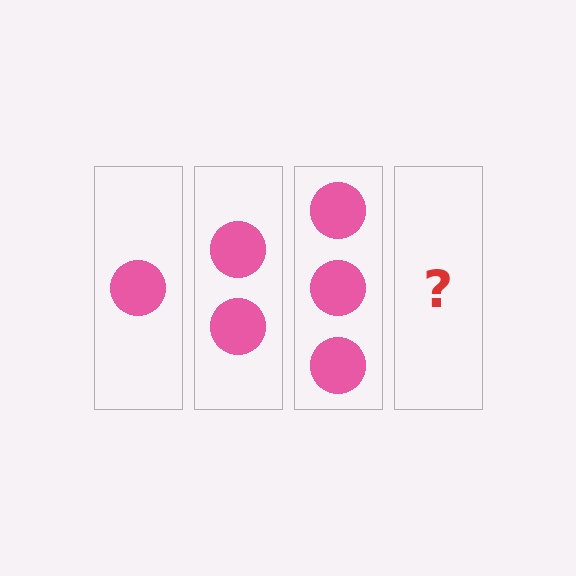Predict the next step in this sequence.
The next step is 4 circles.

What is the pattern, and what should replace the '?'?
The pattern is that each step adds one more circle. The '?' should be 4 circles.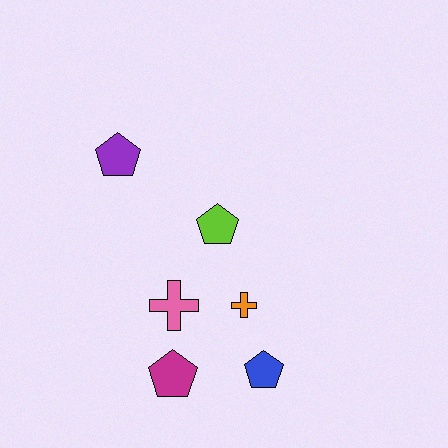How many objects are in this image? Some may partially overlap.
There are 6 objects.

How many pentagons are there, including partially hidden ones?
There are 4 pentagons.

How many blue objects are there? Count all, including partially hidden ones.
There is 1 blue object.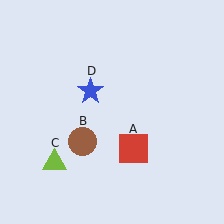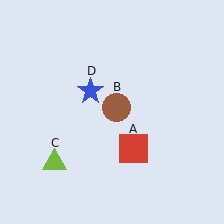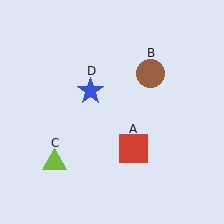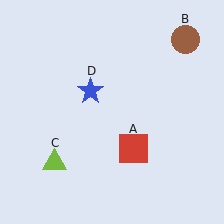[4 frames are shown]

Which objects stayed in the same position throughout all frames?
Red square (object A) and lime triangle (object C) and blue star (object D) remained stationary.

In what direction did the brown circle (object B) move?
The brown circle (object B) moved up and to the right.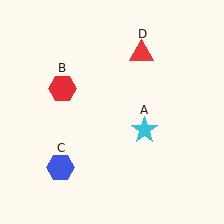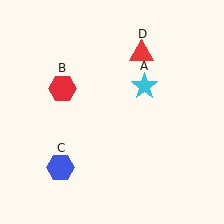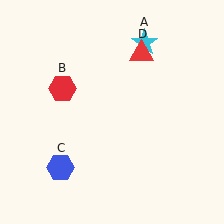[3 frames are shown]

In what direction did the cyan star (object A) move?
The cyan star (object A) moved up.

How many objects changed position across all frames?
1 object changed position: cyan star (object A).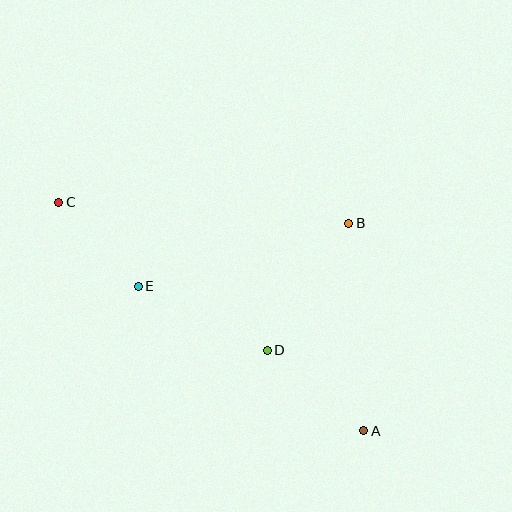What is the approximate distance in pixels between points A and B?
The distance between A and B is approximately 208 pixels.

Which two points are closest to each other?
Points C and E are closest to each other.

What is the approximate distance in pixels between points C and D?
The distance between C and D is approximately 256 pixels.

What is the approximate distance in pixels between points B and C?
The distance between B and C is approximately 291 pixels.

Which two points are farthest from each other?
Points A and C are farthest from each other.